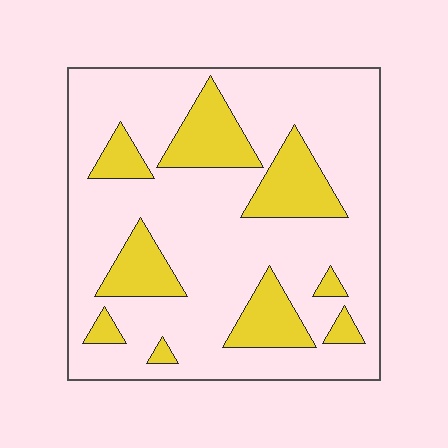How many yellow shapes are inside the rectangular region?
9.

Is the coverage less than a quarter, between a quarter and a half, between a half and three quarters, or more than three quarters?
Less than a quarter.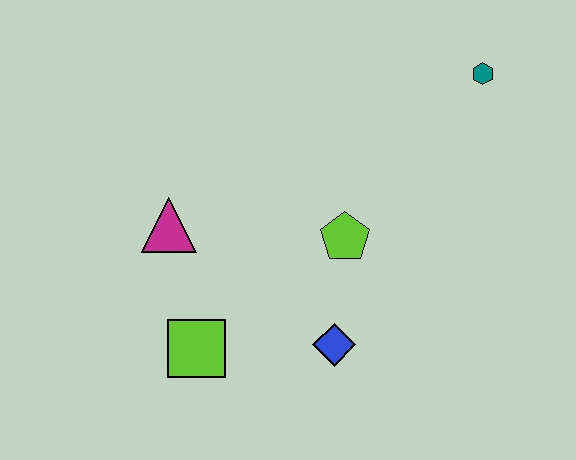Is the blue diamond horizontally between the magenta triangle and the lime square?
No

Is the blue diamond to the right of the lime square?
Yes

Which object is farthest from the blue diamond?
The teal hexagon is farthest from the blue diamond.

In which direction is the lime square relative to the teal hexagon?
The lime square is to the left of the teal hexagon.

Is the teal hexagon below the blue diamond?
No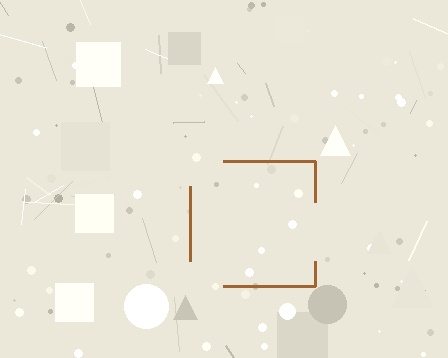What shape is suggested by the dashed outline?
The dashed outline suggests a square.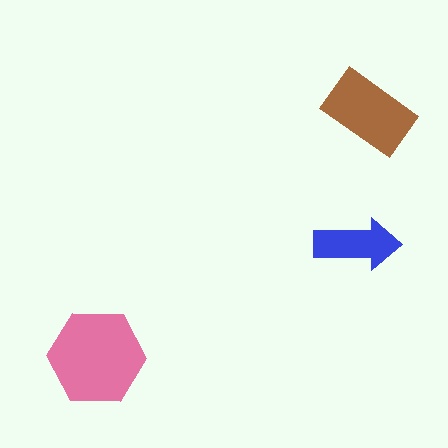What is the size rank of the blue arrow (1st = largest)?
3rd.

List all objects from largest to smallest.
The pink hexagon, the brown rectangle, the blue arrow.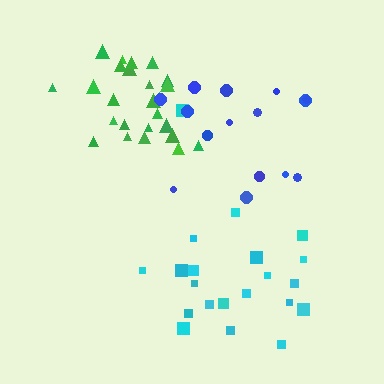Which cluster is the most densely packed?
Green.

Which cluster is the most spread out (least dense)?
Blue.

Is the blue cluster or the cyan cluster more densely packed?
Cyan.